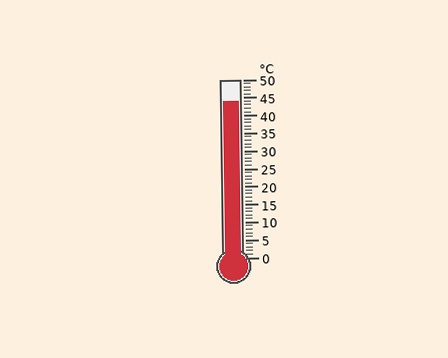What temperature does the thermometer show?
The thermometer shows approximately 44°C.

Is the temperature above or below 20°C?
The temperature is above 20°C.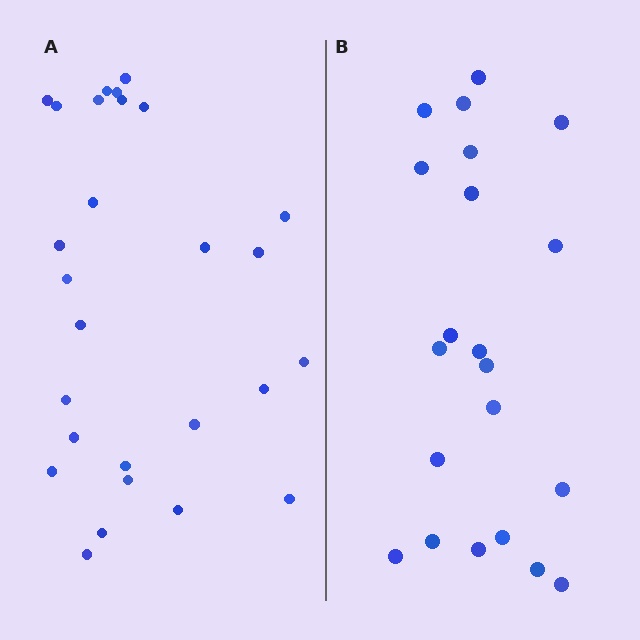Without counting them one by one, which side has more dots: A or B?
Region A (the left region) has more dots.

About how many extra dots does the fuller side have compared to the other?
Region A has about 6 more dots than region B.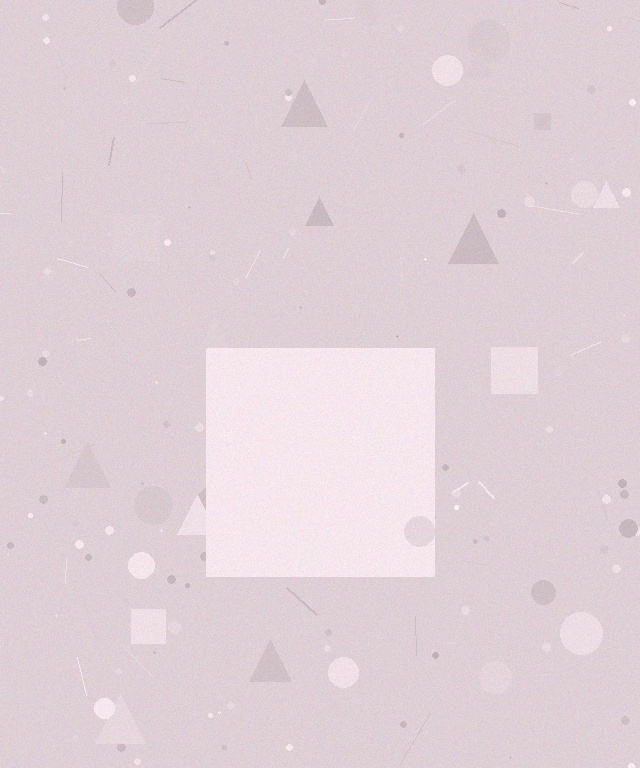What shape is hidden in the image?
A square is hidden in the image.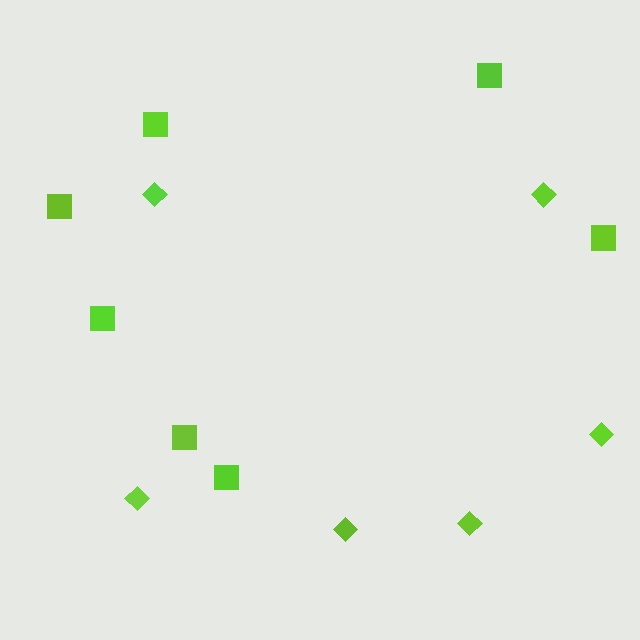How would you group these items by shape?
There are 2 groups: one group of diamonds (6) and one group of squares (7).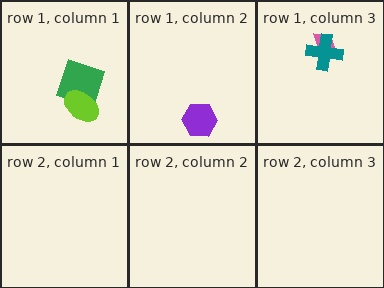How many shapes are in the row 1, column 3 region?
2.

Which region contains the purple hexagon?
The row 1, column 2 region.